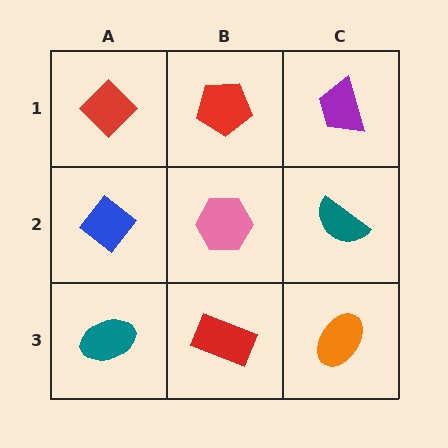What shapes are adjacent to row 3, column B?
A pink hexagon (row 2, column B), a teal ellipse (row 3, column A), an orange ellipse (row 3, column C).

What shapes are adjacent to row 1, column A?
A blue diamond (row 2, column A), a red pentagon (row 1, column B).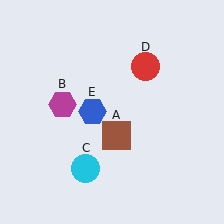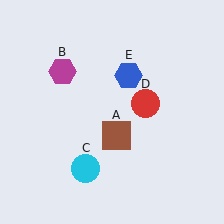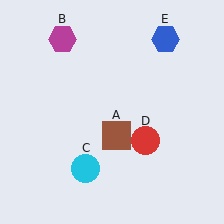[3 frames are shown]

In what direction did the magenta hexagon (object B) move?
The magenta hexagon (object B) moved up.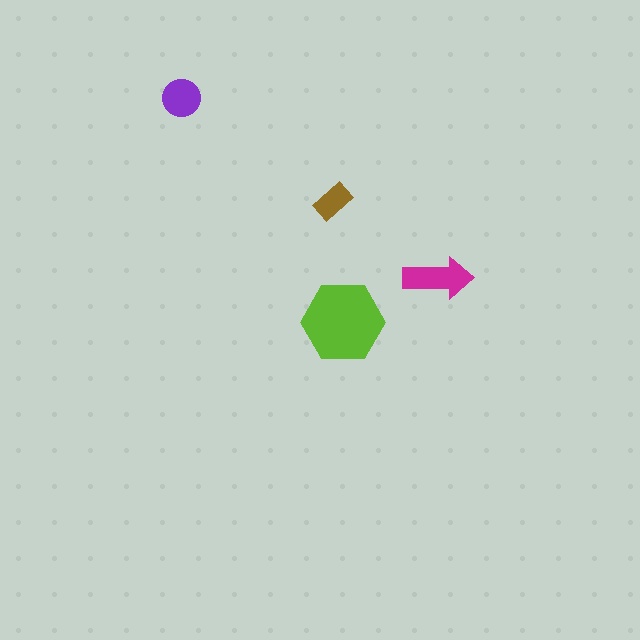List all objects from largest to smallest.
The lime hexagon, the magenta arrow, the purple circle, the brown rectangle.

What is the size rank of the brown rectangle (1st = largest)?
4th.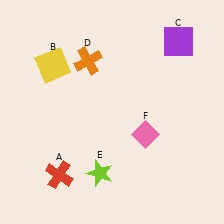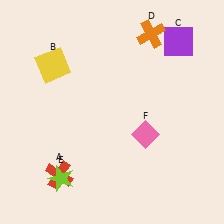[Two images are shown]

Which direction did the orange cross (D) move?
The orange cross (D) moved right.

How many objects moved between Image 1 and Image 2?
2 objects moved between the two images.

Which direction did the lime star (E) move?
The lime star (E) moved left.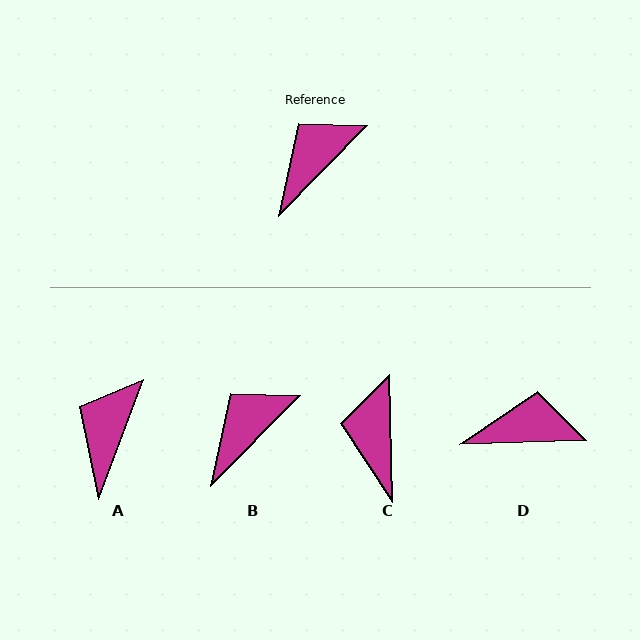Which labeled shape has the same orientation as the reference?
B.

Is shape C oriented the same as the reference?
No, it is off by about 46 degrees.